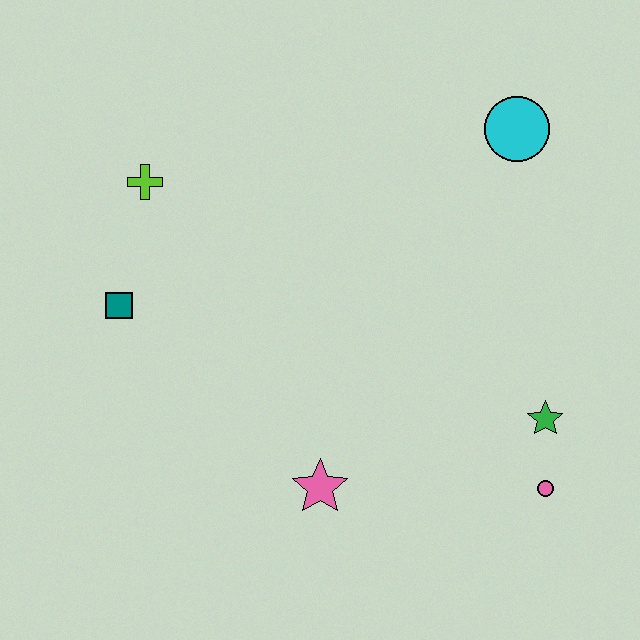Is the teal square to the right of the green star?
No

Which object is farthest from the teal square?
The pink circle is farthest from the teal square.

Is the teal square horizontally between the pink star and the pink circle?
No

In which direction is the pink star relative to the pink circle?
The pink star is to the left of the pink circle.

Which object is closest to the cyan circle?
The green star is closest to the cyan circle.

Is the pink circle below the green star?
Yes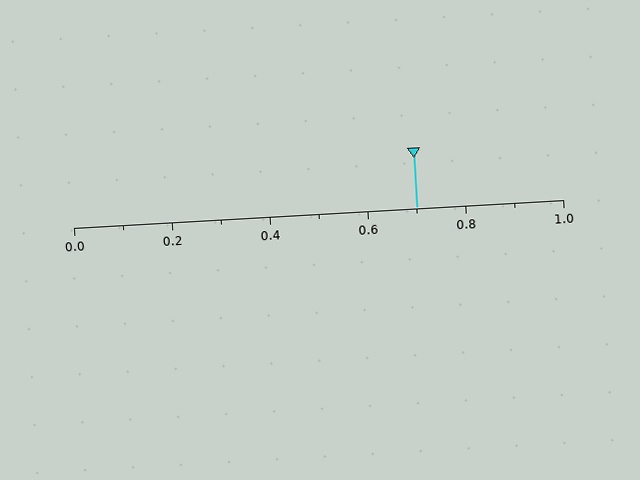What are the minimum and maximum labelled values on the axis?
The axis runs from 0.0 to 1.0.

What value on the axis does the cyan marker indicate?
The marker indicates approximately 0.7.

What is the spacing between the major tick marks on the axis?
The major ticks are spaced 0.2 apart.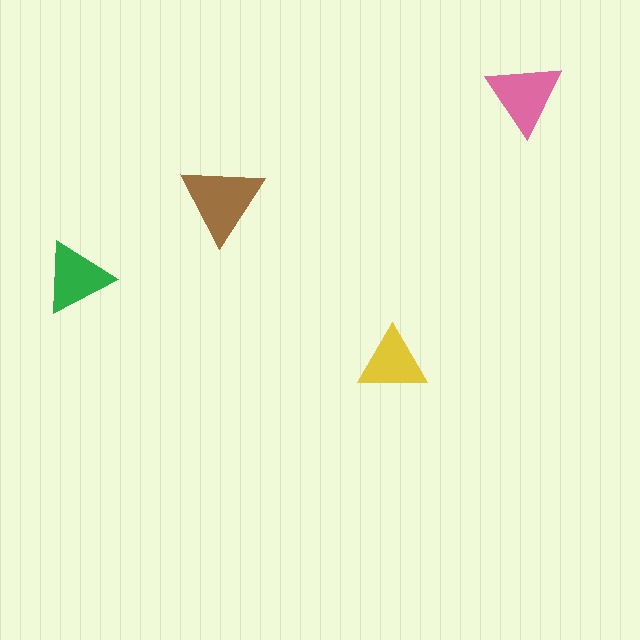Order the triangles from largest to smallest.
the brown one, the pink one, the green one, the yellow one.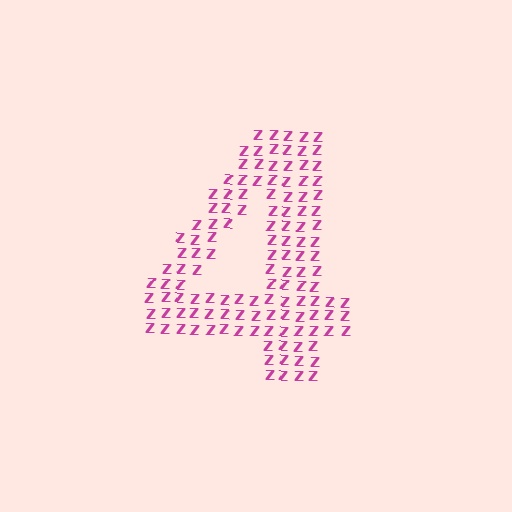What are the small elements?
The small elements are letter Z's.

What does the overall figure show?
The overall figure shows the digit 4.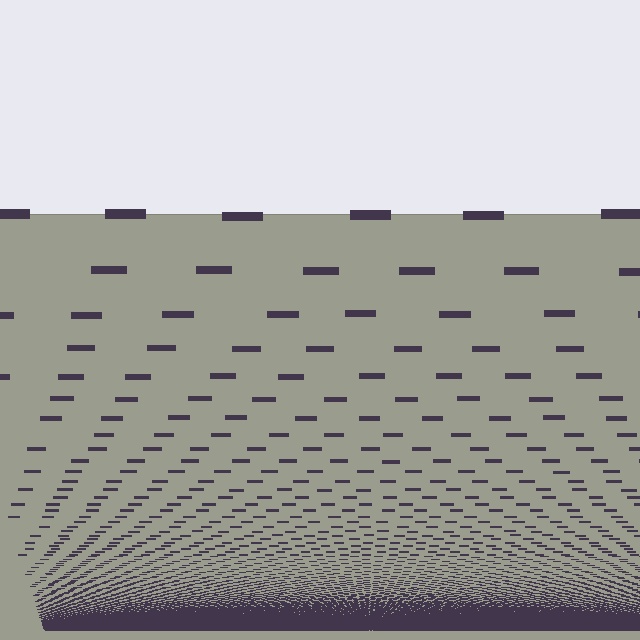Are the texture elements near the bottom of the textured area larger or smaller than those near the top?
Smaller. The gradient is inverted — elements near the bottom are smaller and denser.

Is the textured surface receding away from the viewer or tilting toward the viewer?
The surface appears to tilt toward the viewer. Texture elements get larger and sparser toward the top.